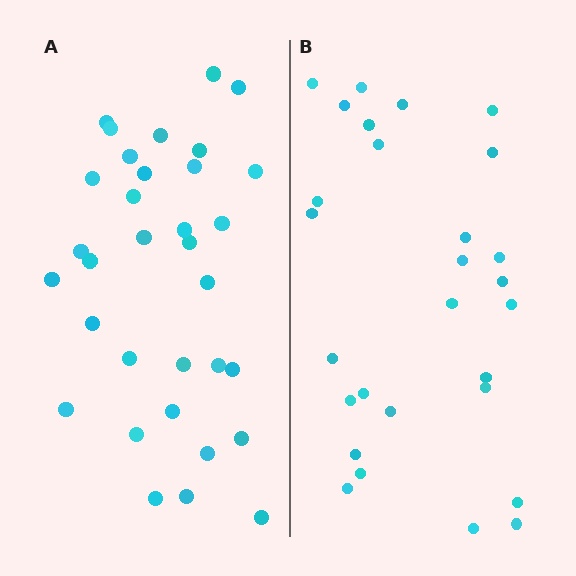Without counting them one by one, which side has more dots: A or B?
Region A (the left region) has more dots.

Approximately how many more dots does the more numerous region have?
Region A has about 5 more dots than region B.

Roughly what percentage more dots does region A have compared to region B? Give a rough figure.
About 20% more.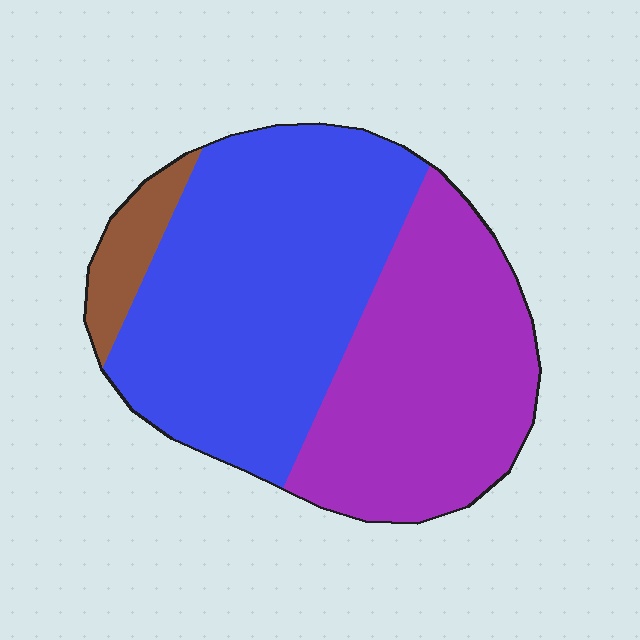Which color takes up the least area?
Brown, at roughly 5%.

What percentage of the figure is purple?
Purple takes up between a quarter and a half of the figure.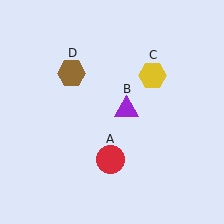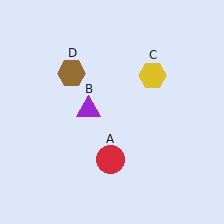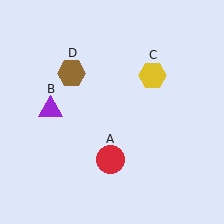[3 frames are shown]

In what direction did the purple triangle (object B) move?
The purple triangle (object B) moved left.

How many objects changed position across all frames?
1 object changed position: purple triangle (object B).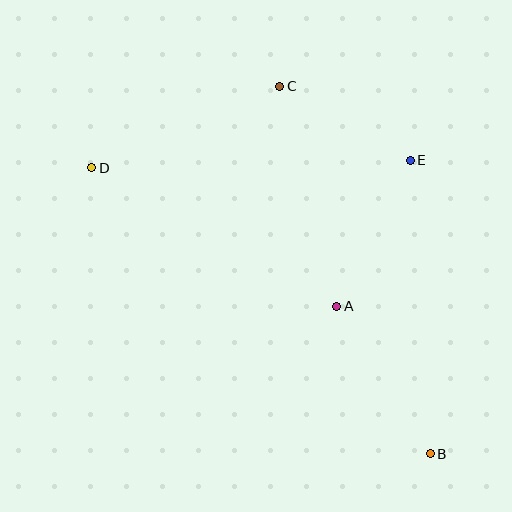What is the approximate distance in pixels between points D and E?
The distance between D and E is approximately 318 pixels.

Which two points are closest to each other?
Points C and E are closest to each other.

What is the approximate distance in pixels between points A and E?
The distance between A and E is approximately 163 pixels.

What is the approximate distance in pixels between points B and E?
The distance between B and E is approximately 294 pixels.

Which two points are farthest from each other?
Points B and D are farthest from each other.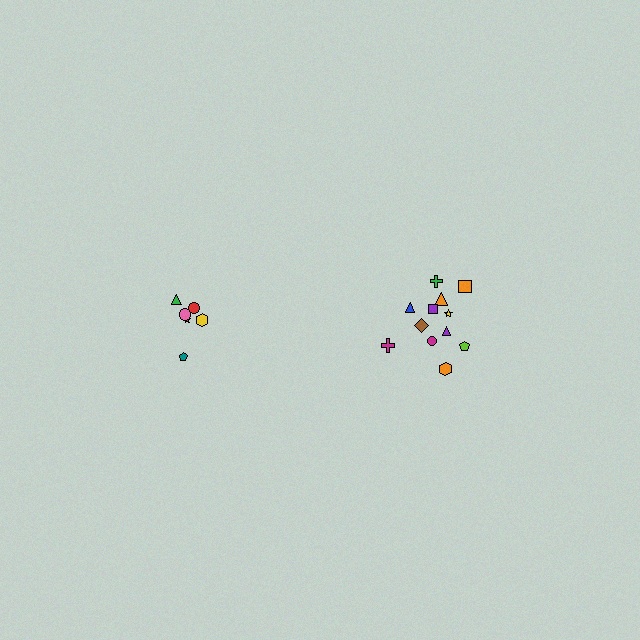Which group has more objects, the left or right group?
The right group.